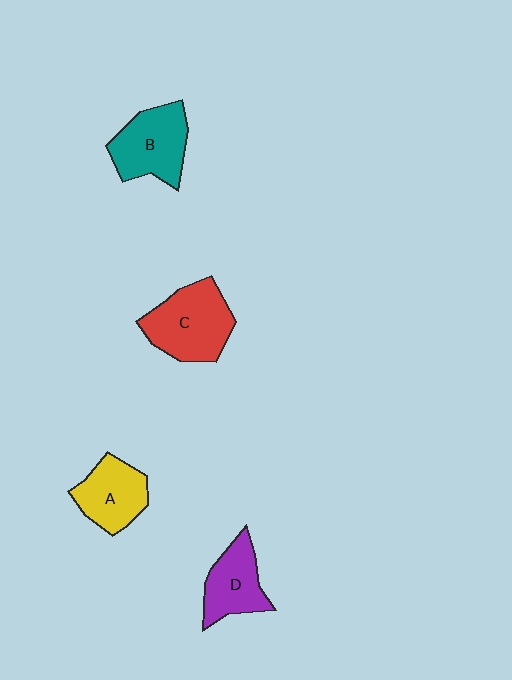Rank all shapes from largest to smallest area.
From largest to smallest: C (red), B (teal), A (yellow), D (purple).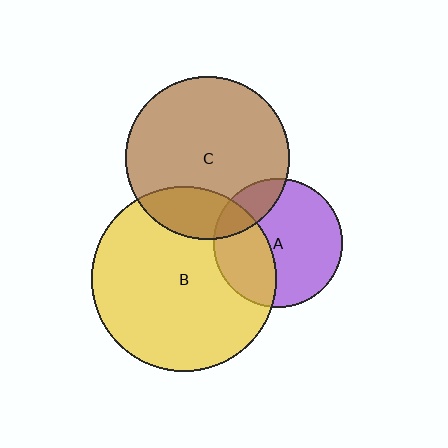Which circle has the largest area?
Circle B (yellow).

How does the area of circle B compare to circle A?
Approximately 2.1 times.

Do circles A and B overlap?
Yes.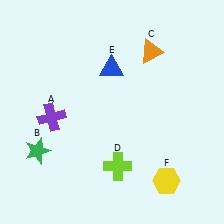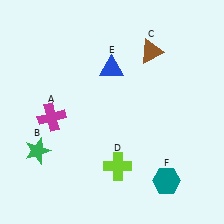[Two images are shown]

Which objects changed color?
A changed from purple to magenta. C changed from orange to brown. F changed from yellow to teal.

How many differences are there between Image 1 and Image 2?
There are 3 differences between the two images.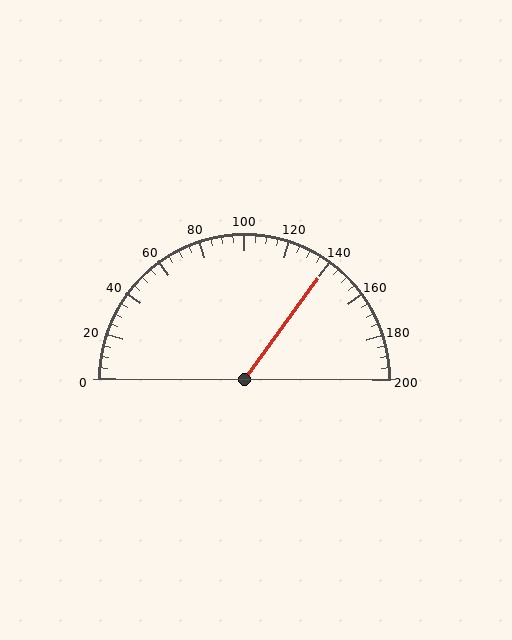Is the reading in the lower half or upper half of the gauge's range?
The reading is in the upper half of the range (0 to 200).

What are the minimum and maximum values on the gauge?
The gauge ranges from 0 to 200.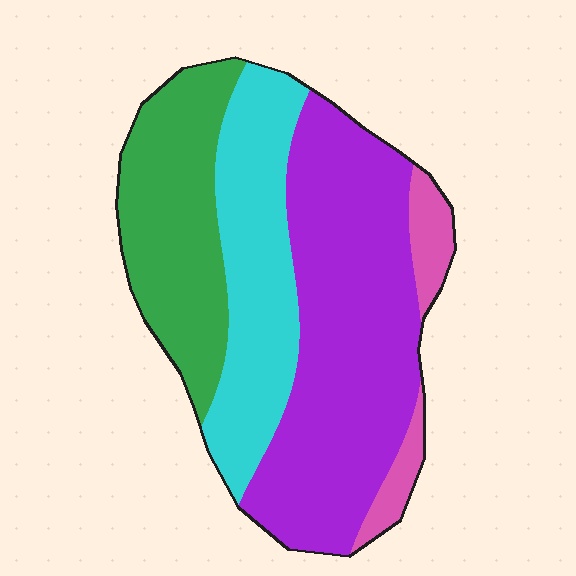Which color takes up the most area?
Purple, at roughly 45%.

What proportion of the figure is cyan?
Cyan covers 24% of the figure.